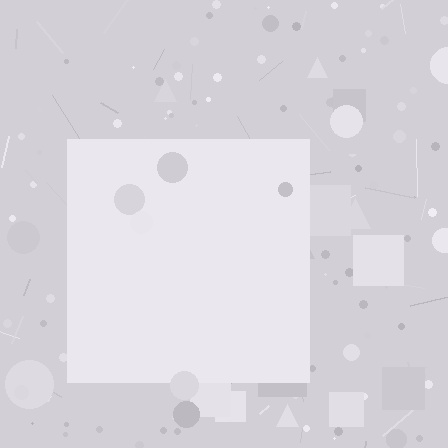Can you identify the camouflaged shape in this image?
The camouflaged shape is a square.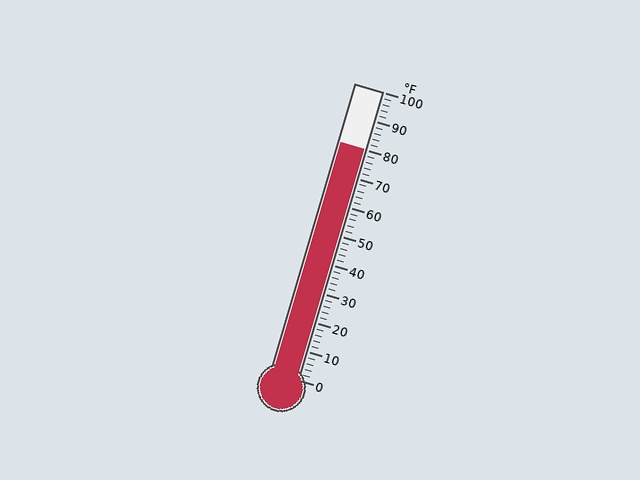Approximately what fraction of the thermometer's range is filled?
The thermometer is filled to approximately 80% of its range.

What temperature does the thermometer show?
The thermometer shows approximately 80°F.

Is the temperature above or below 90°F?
The temperature is below 90°F.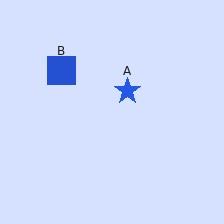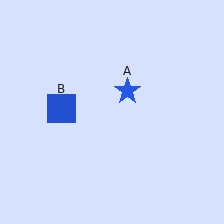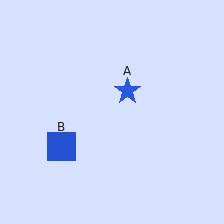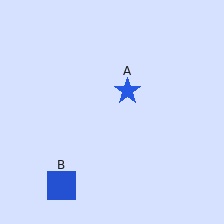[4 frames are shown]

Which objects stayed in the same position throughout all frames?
Blue star (object A) remained stationary.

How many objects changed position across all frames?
1 object changed position: blue square (object B).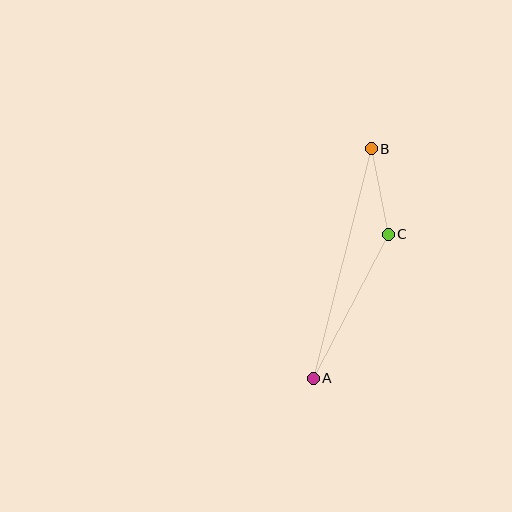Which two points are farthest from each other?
Points A and B are farthest from each other.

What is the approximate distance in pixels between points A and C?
The distance between A and C is approximately 162 pixels.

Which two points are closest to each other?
Points B and C are closest to each other.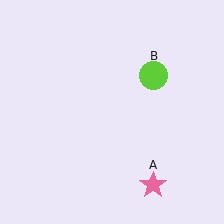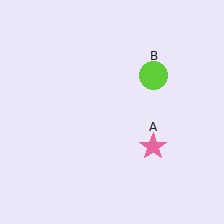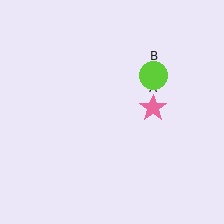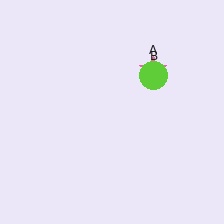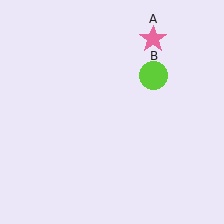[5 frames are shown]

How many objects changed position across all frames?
1 object changed position: pink star (object A).